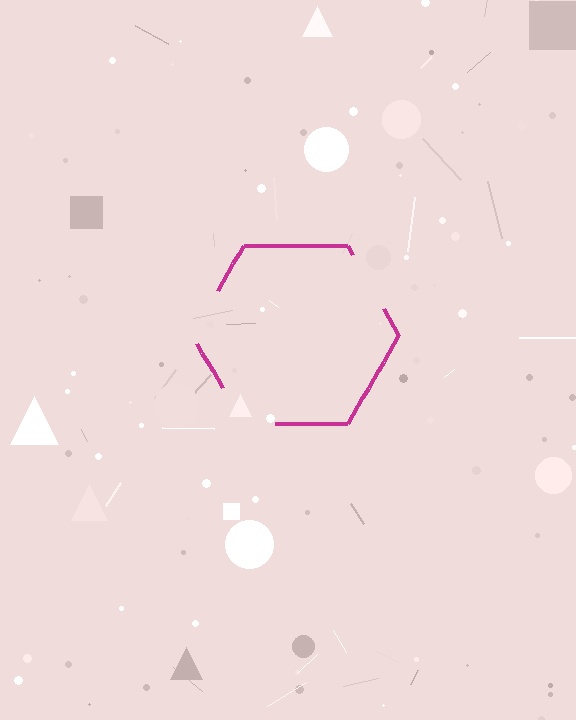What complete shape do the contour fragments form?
The contour fragments form a hexagon.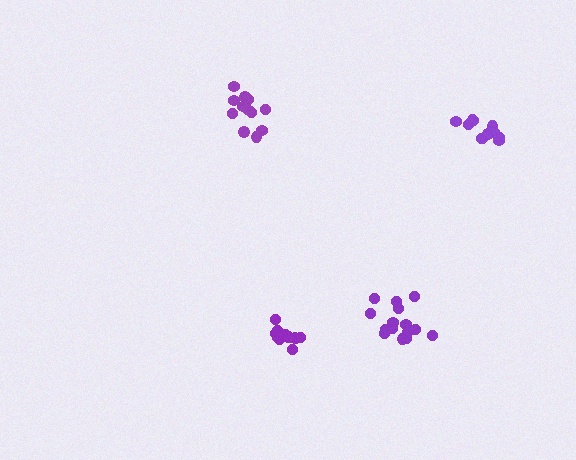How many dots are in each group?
Group 1: 12 dots, Group 2: 15 dots, Group 3: 11 dots, Group 4: 11 dots (49 total).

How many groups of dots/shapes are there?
There are 4 groups.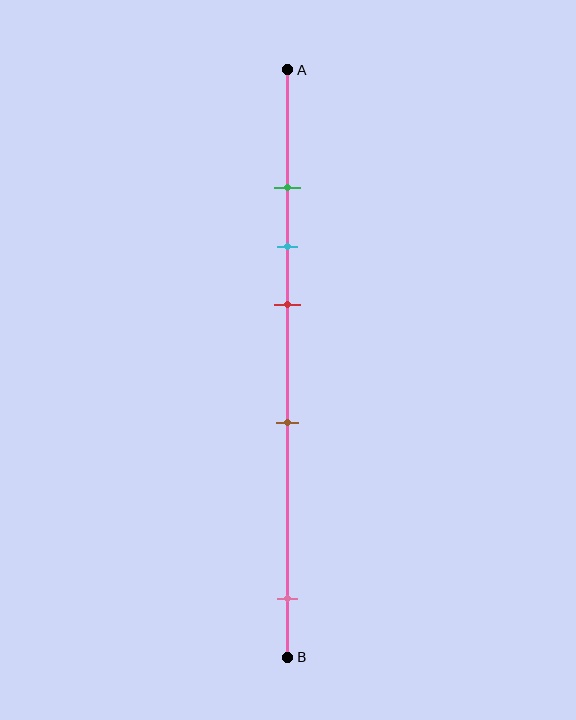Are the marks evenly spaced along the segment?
No, the marks are not evenly spaced.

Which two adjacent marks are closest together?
The green and cyan marks are the closest adjacent pair.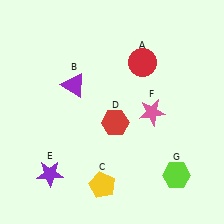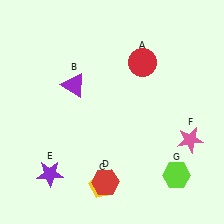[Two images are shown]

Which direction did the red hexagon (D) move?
The red hexagon (D) moved down.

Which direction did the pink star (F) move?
The pink star (F) moved right.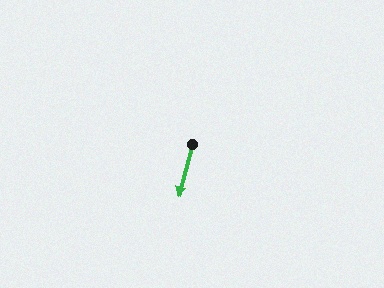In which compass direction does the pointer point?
South.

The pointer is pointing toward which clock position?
Roughly 6 o'clock.